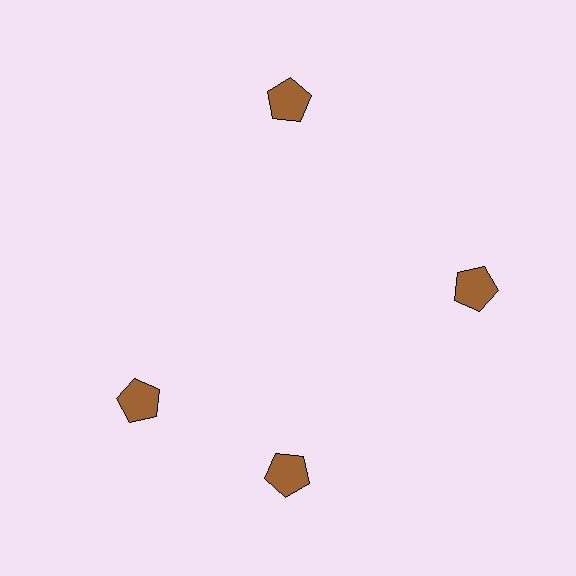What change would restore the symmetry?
The symmetry would be restored by rotating it back into even spacing with its neighbors so that all 4 pentagons sit at equal angles and equal distance from the center.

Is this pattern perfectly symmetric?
No. The 4 brown pentagons are arranged in a ring, but one element near the 9 o'clock position is rotated out of alignment along the ring, breaking the 4-fold rotational symmetry.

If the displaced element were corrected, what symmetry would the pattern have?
It would have 4-fold rotational symmetry — the pattern would map onto itself every 90 degrees.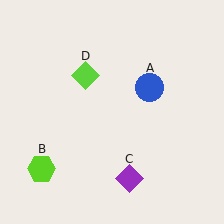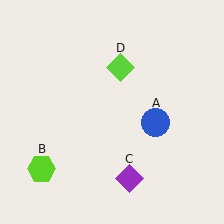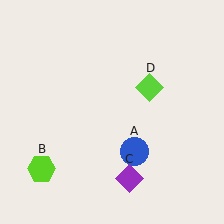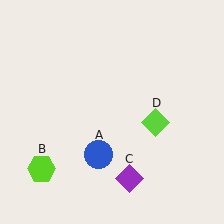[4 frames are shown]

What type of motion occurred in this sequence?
The blue circle (object A), lime diamond (object D) rotated clockwise around the center of the scene.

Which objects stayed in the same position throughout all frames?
Lime hexagon (object B) and purple diamond (object C) remained stationary.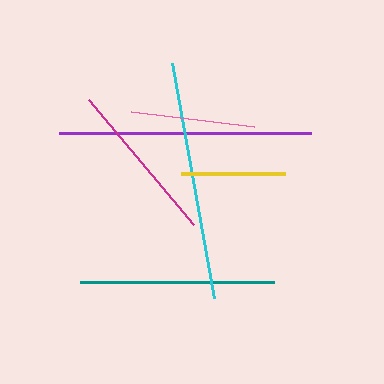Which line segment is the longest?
The purple line is the longest at approximately 252 pixels.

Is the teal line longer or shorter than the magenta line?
The teal line is longer than the magenta line.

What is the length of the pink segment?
The pink segment is approximately 124 pixels long.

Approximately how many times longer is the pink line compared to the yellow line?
The pink line is approximately 1.2 times the length of the yellow line.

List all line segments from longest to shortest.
From longest to shortest: purple, cyan, teal, magenta, pink, yellow.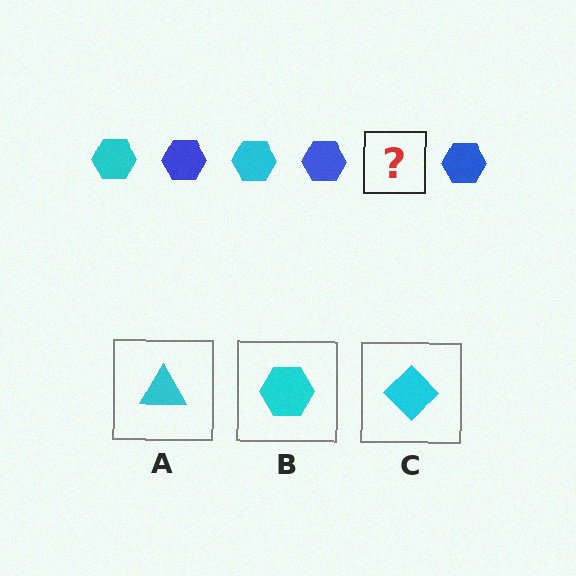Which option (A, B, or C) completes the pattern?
B.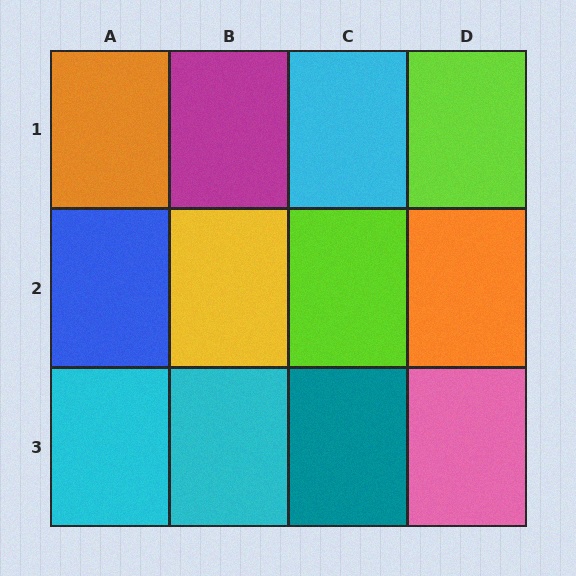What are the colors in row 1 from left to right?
Orange, magenta, cyan, lime.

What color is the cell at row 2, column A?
Blue.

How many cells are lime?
2 cells are lime.